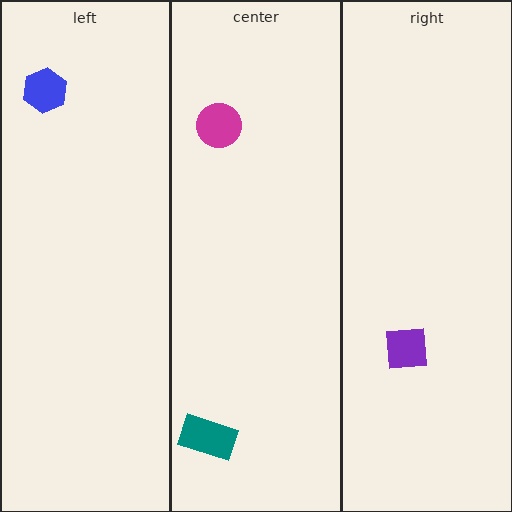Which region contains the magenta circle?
The center region.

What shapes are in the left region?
The blue hexagon.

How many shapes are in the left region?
1.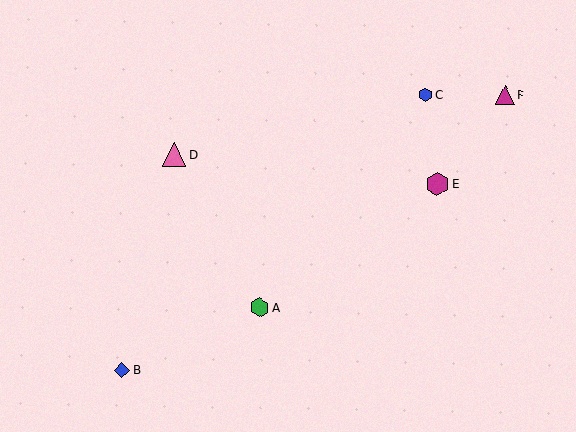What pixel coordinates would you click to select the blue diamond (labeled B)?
Click at (122, 370) to select the blue diamond B.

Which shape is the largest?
The magenta hexagon (labeled E) is the largest.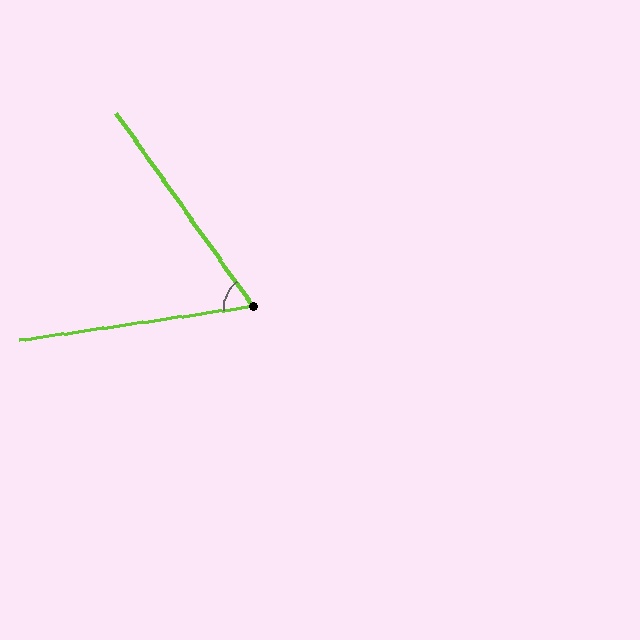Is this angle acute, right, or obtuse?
It is acute.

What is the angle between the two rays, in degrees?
Approximately 63 degrees.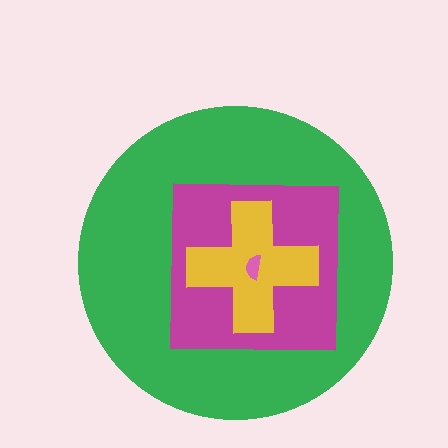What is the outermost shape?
The green circle.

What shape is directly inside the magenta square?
The yellow cross.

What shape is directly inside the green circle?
The magenta square.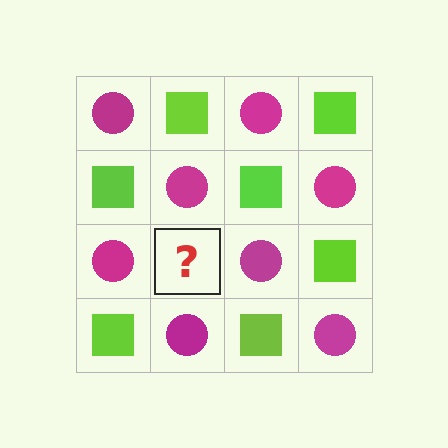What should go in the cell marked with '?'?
The missing cell should contain a lime square.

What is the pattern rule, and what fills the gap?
The rule is that it alternates magenta circle and lime square in a checkerboard pattern. The gap should be filled with a lime square.